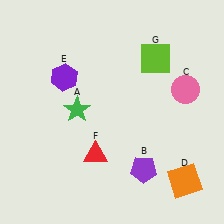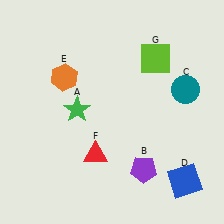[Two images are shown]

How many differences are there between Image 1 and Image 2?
There are 3 differences between the two images.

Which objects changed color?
C changed from pink to teal. D changed from orange to blue. E changed from purple to orange.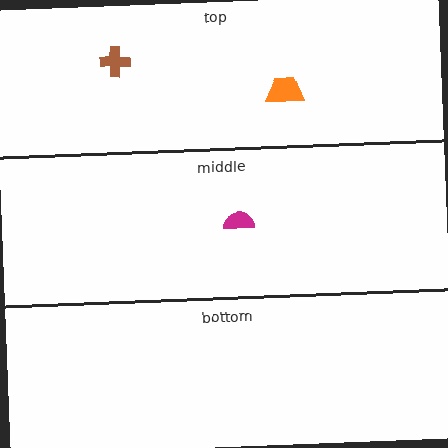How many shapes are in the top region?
2.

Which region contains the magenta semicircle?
The middle region.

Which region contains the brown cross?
The top region.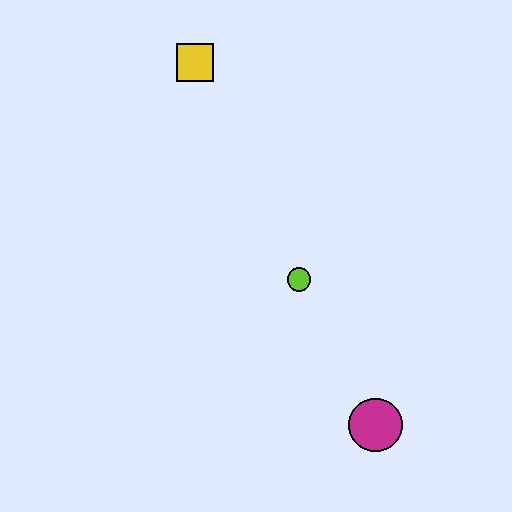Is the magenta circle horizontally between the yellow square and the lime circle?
No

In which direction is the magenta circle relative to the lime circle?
The magenta circle is below the lime circle.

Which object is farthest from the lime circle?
The yellow square is farthest from the lime circle.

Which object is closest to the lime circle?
The magenta circle is closest to the lime circle.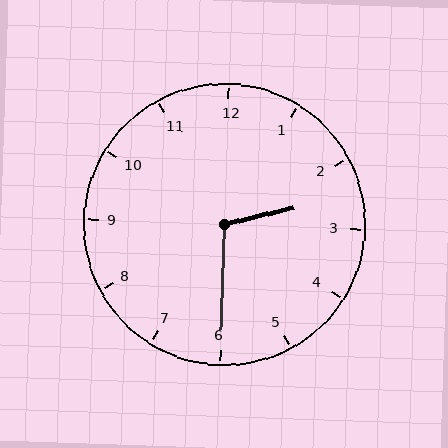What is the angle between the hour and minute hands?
Approximately 105 degrees.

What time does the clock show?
2:30.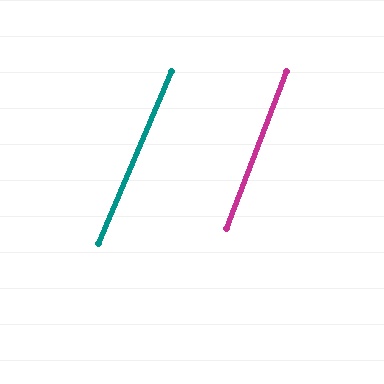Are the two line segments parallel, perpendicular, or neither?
Parallel — their directions differ by only 1.7°.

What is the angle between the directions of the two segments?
Approximately 2 degrees.